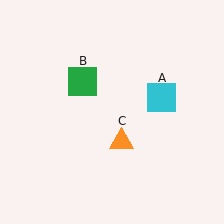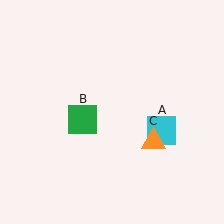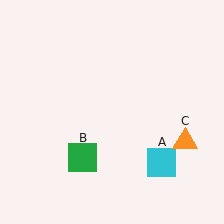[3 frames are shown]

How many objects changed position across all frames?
3 objects changed position: cyan square (object A), green square (object B), orange triangle (object C).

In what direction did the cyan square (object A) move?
The cyan square (object A) moved down.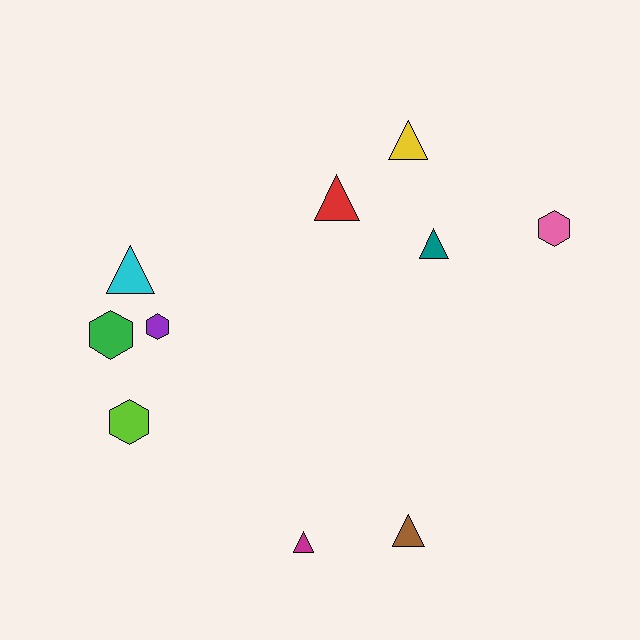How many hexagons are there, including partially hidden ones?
There are 4 hexagons.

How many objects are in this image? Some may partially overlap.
There are 10 objects.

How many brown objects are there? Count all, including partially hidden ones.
There is 1 brown object.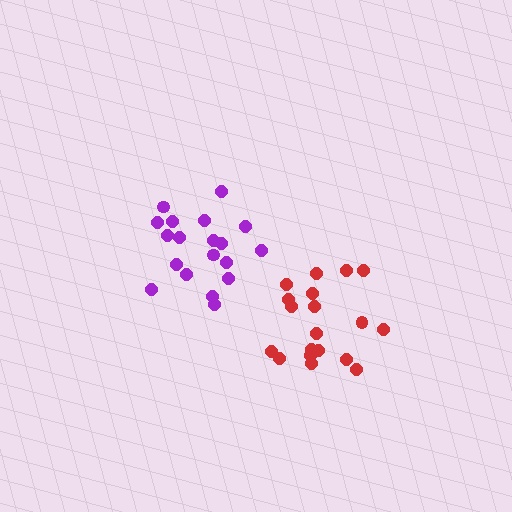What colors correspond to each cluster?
The clusters are colored: purple, red.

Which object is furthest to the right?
The red cluster is rightmost.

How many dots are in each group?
Group 1: 19 dots, Group 2: 19 dots (38 total).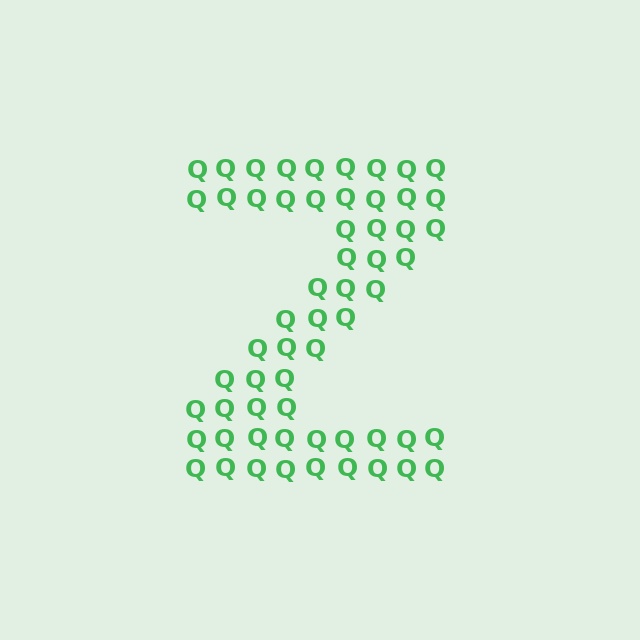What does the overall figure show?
The overall figure shows the letter Z.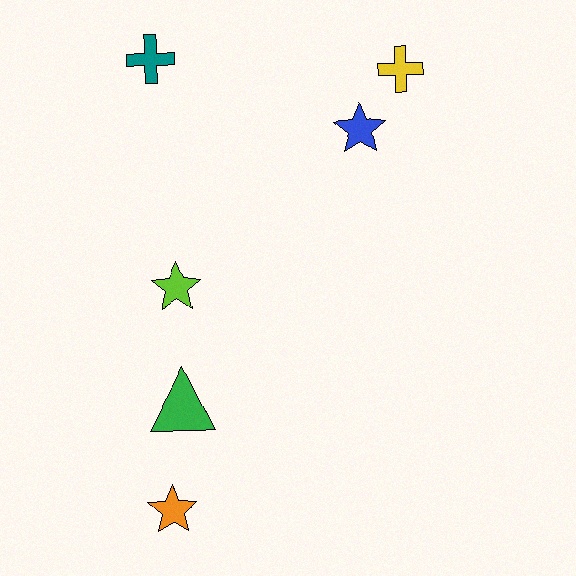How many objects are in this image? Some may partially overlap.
There are 6 objects.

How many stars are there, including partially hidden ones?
There are 3 stars.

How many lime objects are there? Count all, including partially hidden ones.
There is 1 lime object.